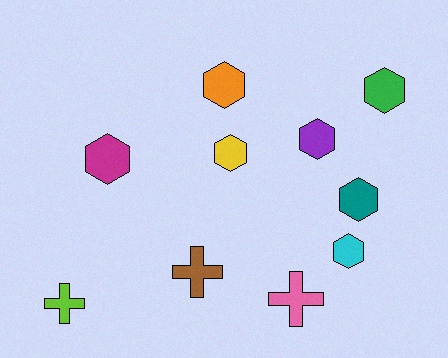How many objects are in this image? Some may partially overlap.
There are 10 objects.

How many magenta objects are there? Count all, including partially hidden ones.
There is 1 magenta object.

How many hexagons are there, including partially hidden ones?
There are 7 hexagons.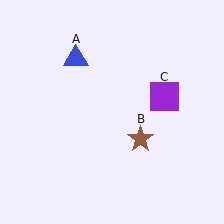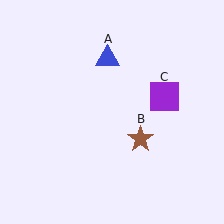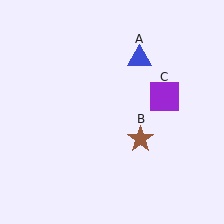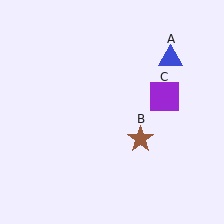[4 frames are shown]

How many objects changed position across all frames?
1 object changed position: blue triangle (object A).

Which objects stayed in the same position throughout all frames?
Brown star (object B) and purple square (object C) remained stationary.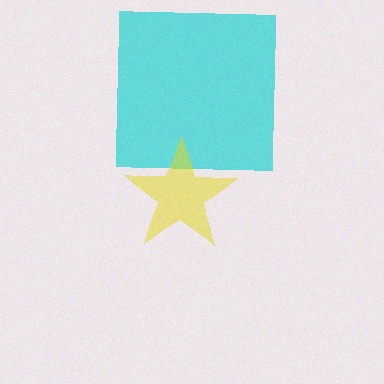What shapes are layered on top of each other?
The layered shapes are: a cyan square, a yellow star.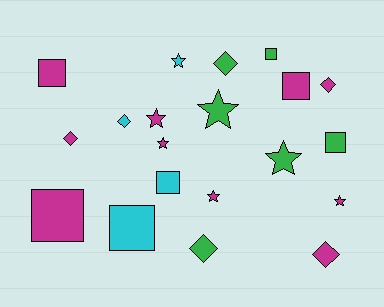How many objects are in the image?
There are 20 objects.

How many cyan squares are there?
There are 2 cyan squares.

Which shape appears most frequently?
Star, with 7 objects.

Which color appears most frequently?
Magenta, with 10 objects.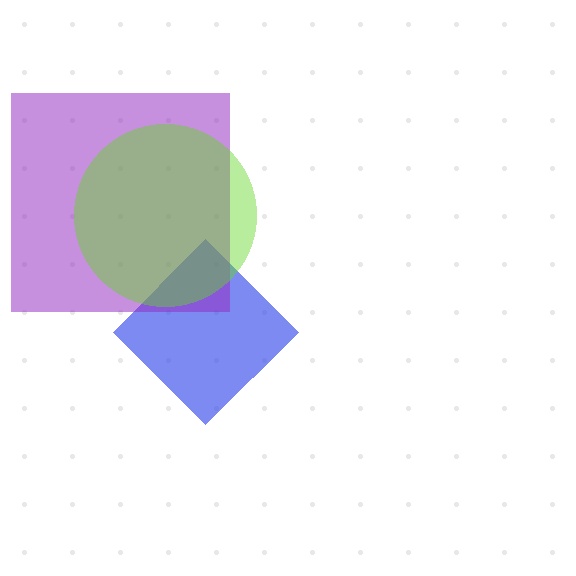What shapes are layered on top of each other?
The layered shapes are: a blue diamond, a purple square, a lime circle.